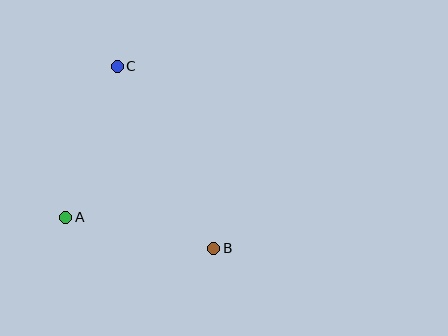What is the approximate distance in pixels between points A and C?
The distance between A and C is approximately 160 pixels.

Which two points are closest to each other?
Points A and B are closest to each other.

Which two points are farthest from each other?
Points B and C are farthest from each other.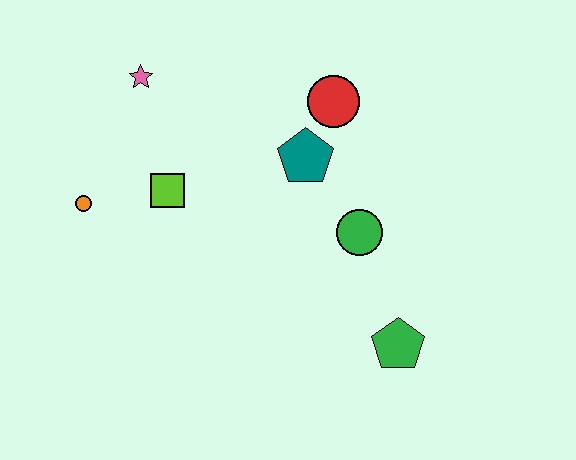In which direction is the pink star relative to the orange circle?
The pink star is above the orange circle.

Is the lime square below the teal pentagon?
Yes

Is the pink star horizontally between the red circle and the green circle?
No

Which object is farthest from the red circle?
The orange circle is farthest from the red circle.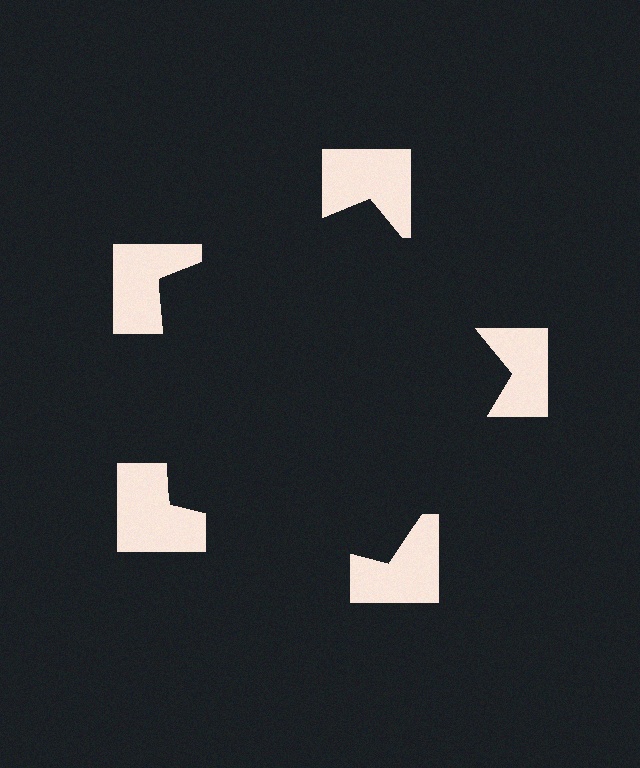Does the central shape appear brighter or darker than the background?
It typically appears slightly darker than the background, even though no actual brightness change is drawn.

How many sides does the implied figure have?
5 sides.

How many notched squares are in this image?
There are 5 — one at each vertex of the illusory pentagon.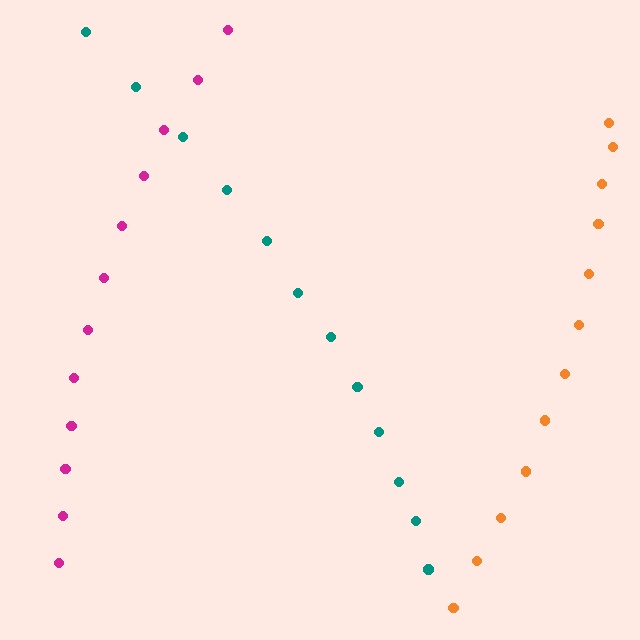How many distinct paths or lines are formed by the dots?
There are 3 distinct paths.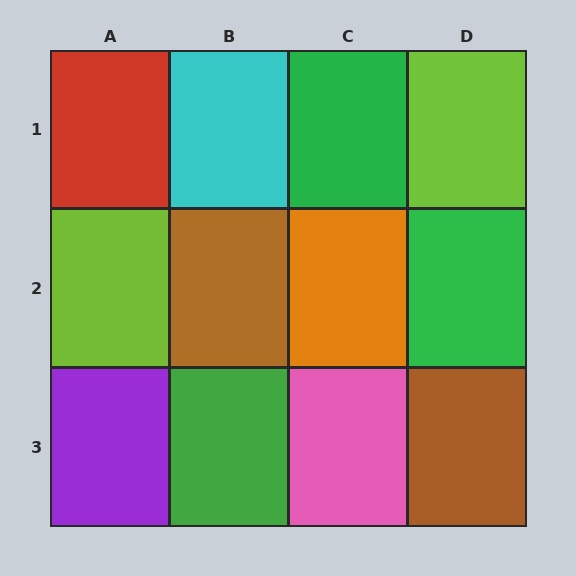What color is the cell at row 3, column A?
Purple.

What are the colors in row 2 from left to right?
Lime, brown, orange, green.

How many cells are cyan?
1 cell is cyan.